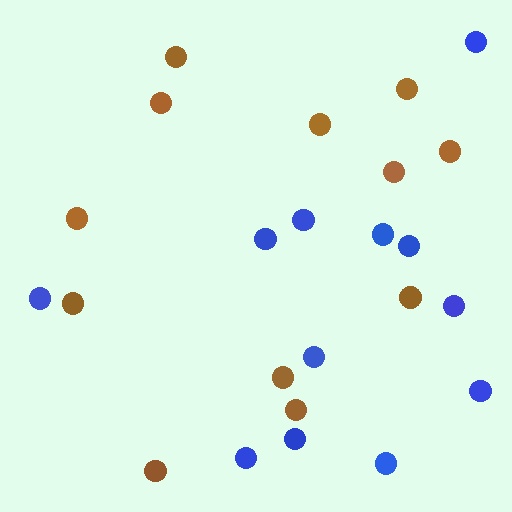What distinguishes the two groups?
There are 2 groups: one group of brown circles (12) and one group of blue circles (12).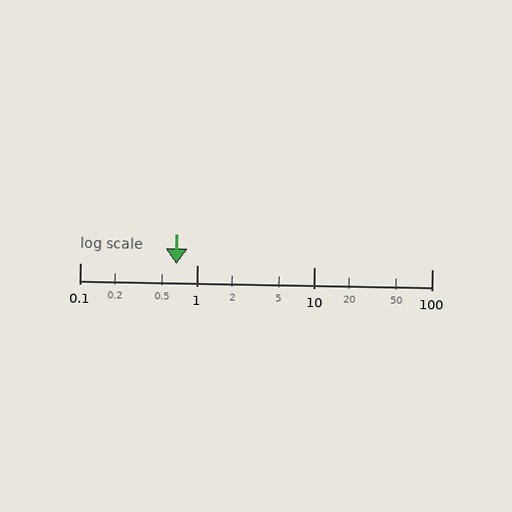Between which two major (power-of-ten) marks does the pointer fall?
The pointer is between 0.1 and 1.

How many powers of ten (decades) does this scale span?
The scale spans 3 decades, from 0.1 to 100.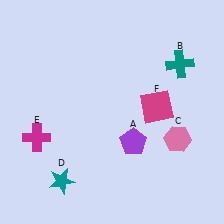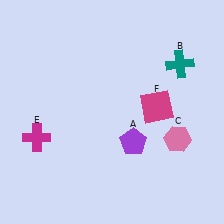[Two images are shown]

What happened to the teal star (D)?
The teal star (D) was removed in Image 2. It was in the bottom-left area of Image 1.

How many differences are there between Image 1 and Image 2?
There is 1 difference between the two images.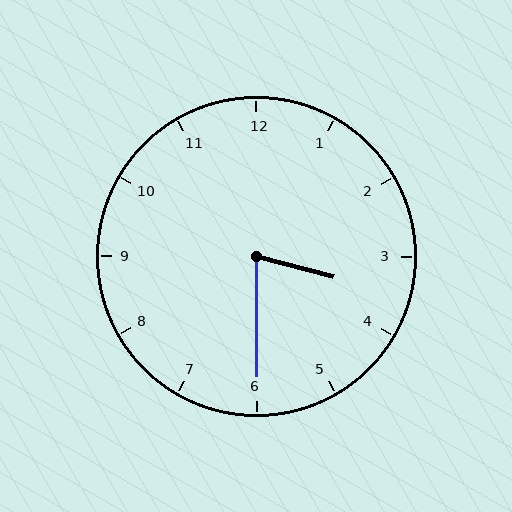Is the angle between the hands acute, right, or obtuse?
It is acute.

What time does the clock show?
3:30.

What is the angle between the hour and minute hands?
Approximately 75 degrees.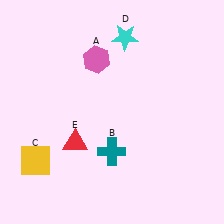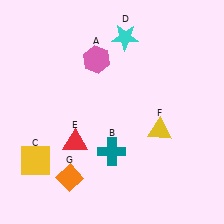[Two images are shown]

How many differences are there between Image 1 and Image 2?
There are 2 differences between the two images.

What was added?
A yellow triangle (F), an orange diamond (G) were added in Image 2.